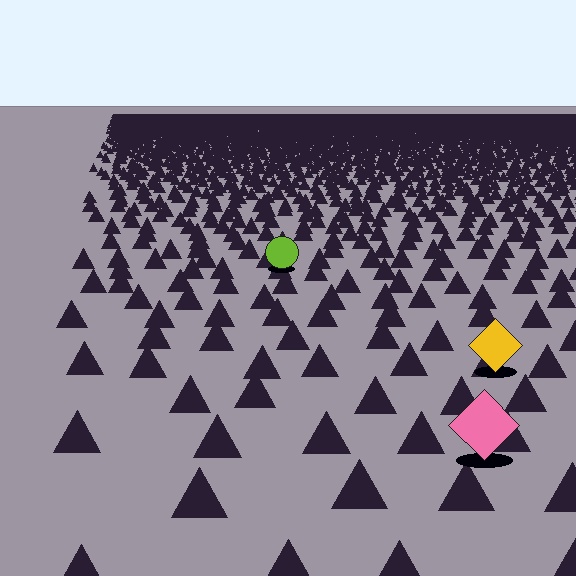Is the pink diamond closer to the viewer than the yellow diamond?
Yes. The pink diamond is closer — you can tell from the texture gradient: the ground texture is coarser near it.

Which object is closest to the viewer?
The pink diamond is closest. The texture marks near it are larger and more spread out.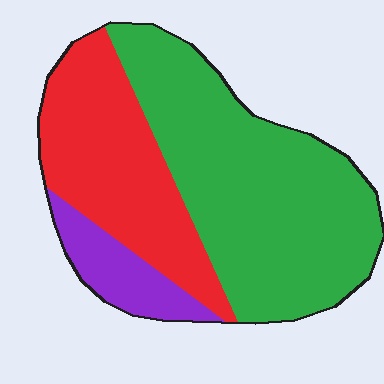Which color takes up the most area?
Green, at roughly 55%.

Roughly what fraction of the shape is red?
Red takes up between a sixth and a third of the shape.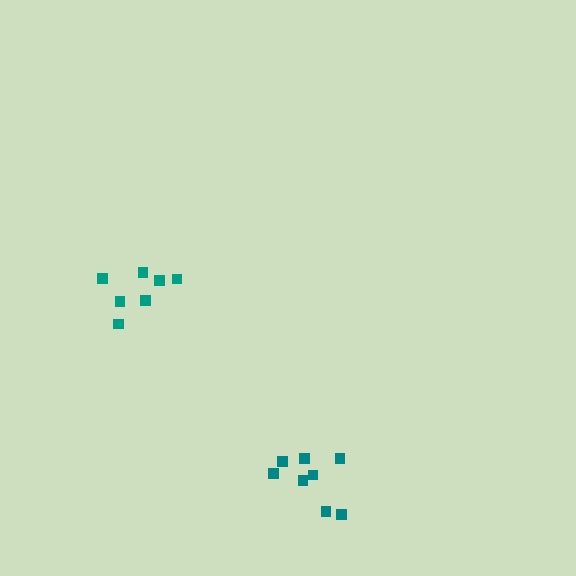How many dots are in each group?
Group 1: 7 dots, Group 2: 8 dots (15 total).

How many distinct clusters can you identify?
There are 2 distinct clusters.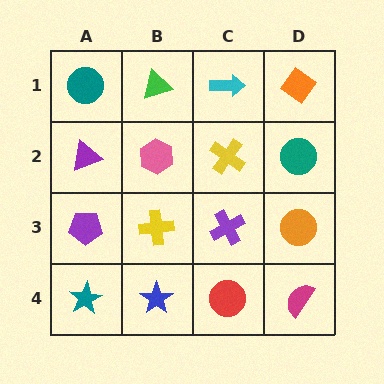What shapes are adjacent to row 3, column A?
A purple triangle (row 2, column A), a teal star (row 4, column A), a yellow cross (row 3, column B).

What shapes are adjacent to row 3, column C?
A yellow cross (row 2, column C), a red circle (row 4, column C), a yellow cross (row 3, column B), an orange circle (row 3, column D).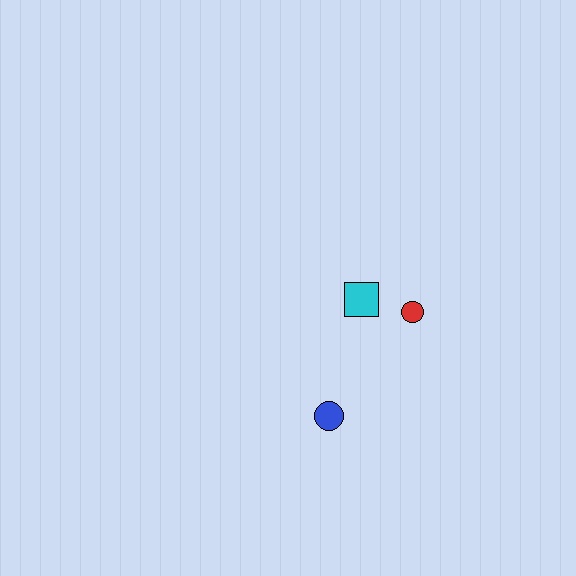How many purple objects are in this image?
There are no purple objects.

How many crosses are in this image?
There are no crosses.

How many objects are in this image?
There are 3 objects.